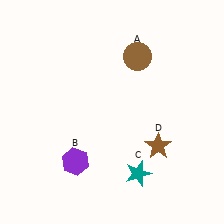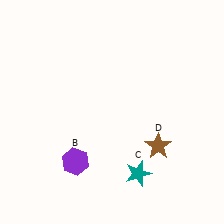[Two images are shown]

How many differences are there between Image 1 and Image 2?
There is 1 difference between the two images.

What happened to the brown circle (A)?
The brown circle (A) was removed in Image 2. It was in the top-right area of Image 1.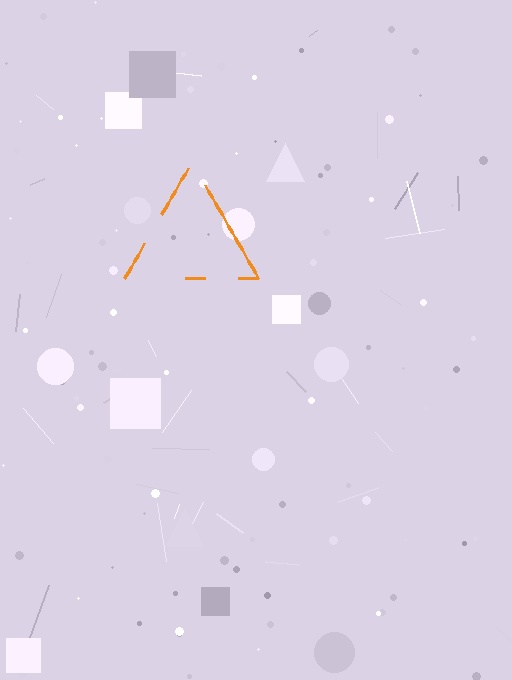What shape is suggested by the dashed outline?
The dashed outline suggests a triangle.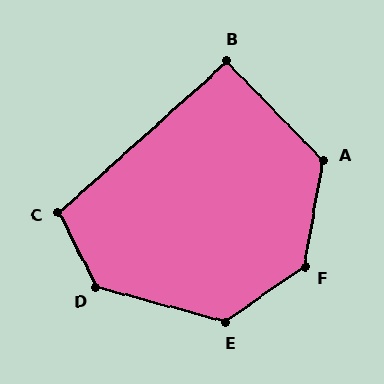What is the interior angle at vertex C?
Approximately 105 degrees (obtuse).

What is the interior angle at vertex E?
Approximately 129 degrees (obtuse).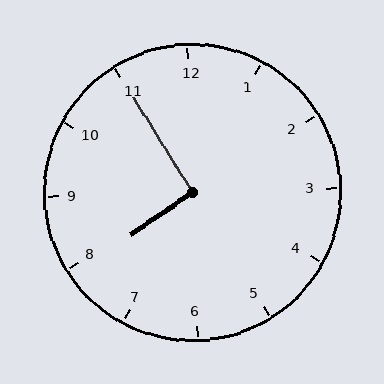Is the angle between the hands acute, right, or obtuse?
It is right.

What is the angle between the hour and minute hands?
Approximately 92 degrees.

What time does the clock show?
7:55.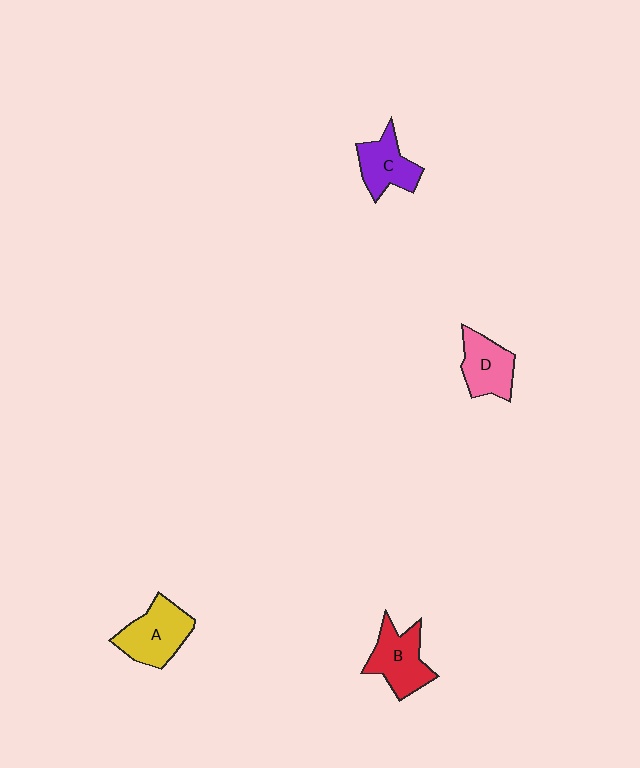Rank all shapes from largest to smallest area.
From largest to smallest: A (yellow), B (red), D (pink), C (purple).